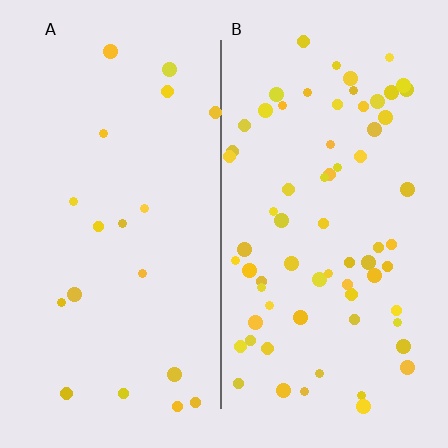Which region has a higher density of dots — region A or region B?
B (the right).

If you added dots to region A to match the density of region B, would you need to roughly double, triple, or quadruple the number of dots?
Approximately quadruple.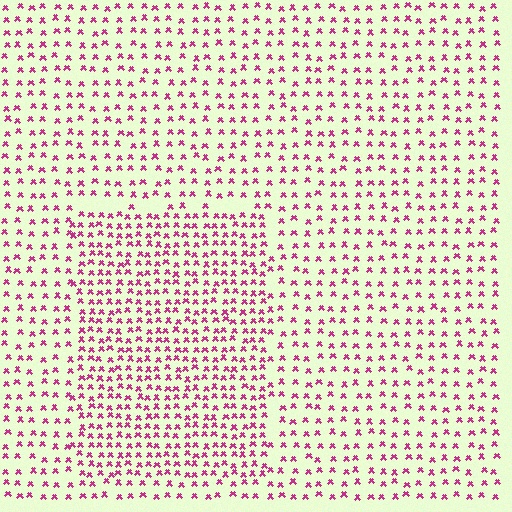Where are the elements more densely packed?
The elements are more densely packed inside the rectangle boundary.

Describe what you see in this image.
The image contains small magenta elements arranged at two different densities. A rectangle-shaped region is visible where the elements are more densely packed than the surrounding area.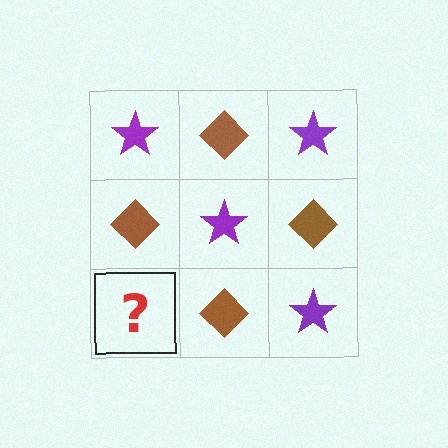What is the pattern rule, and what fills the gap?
The rule is that it alternates purple star and brown diamond in a checkerboard pattern. The gap should be filled with a purple star.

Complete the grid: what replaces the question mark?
The question mark should be replaced with a purple star.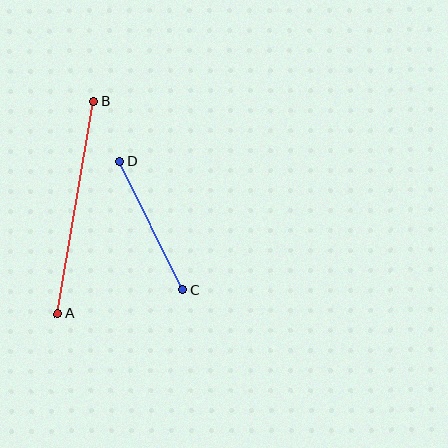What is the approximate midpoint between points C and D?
The midpoint is at approximately (151, 226) pixels.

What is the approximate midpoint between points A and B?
The midpoint is at approximately (76, 208) pixels.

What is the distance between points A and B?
The distance is approximately 215 pixels.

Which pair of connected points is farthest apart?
Points A and B are farthest apart.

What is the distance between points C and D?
The distance is approximately 143 pixels.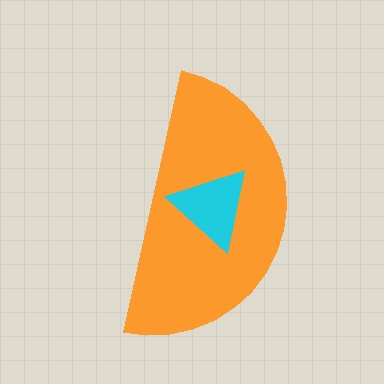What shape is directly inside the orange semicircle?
The cyan triangle.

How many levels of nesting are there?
2.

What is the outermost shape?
The orange semicircle.